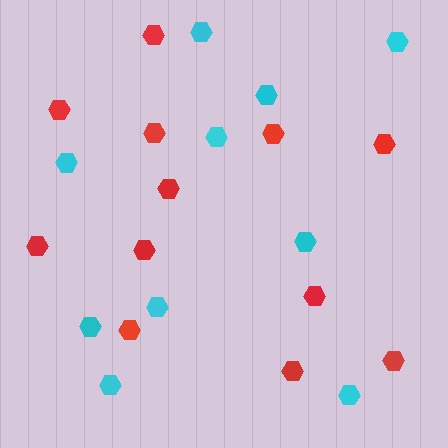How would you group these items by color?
There are 2 groups: one group of cyan hexagons (10) and one group of red hexagons (12).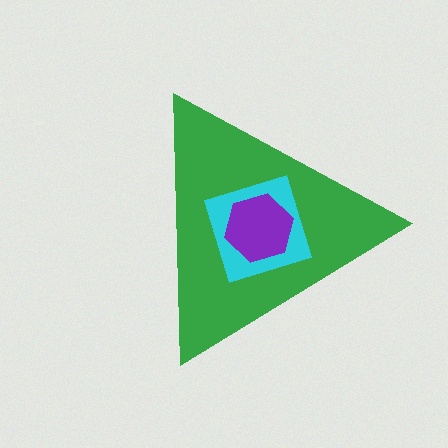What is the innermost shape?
The purple hexagon.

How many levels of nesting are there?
3.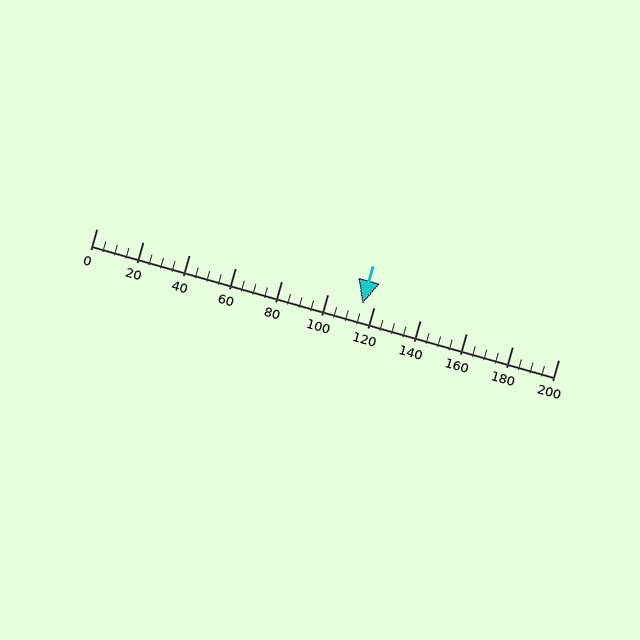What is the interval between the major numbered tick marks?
The major tick marks are spaced 20 units apart.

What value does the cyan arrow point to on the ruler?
The cyan arrow points to approximately 115.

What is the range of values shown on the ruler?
The ruler shows values from 0 to 200.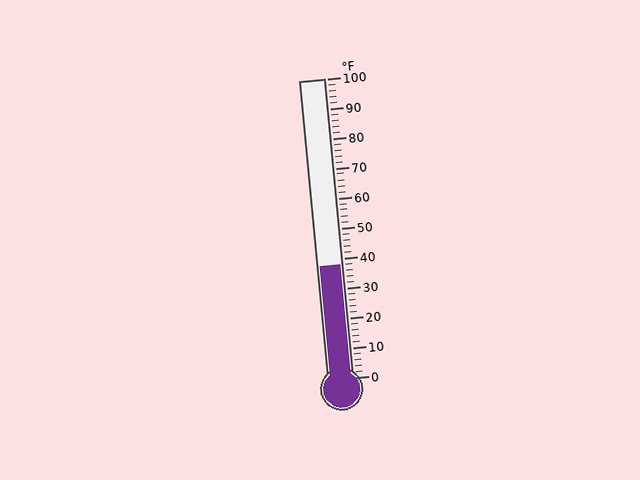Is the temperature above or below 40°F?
The temperature is below 40°F.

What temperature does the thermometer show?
The thermometer shows approximately 38°F.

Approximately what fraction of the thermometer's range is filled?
The thermometer is filled to approximately 40% of its range.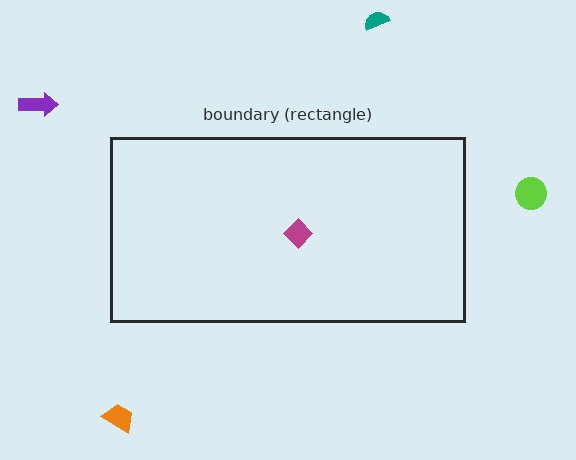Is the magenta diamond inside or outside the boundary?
Inside.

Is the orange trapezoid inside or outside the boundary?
Outside.